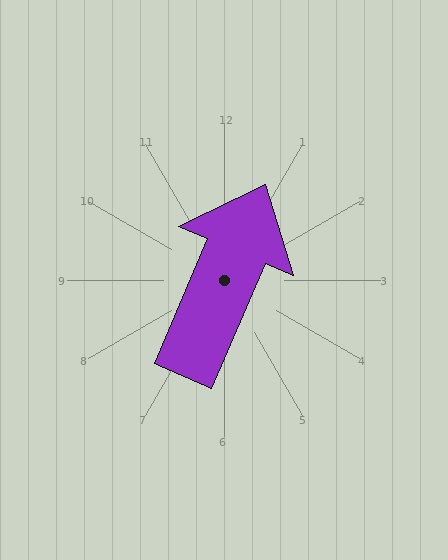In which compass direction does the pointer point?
Northeast.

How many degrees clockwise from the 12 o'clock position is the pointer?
Approximately 23 degrees.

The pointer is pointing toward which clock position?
Roughly 1 o'clock.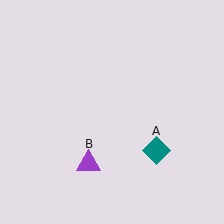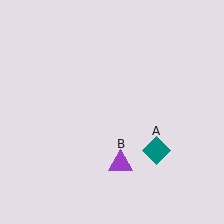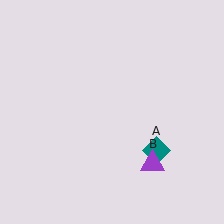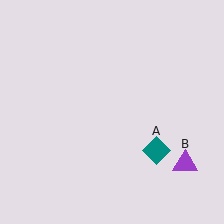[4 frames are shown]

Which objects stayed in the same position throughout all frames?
Teal diamond (object A) remained stationary.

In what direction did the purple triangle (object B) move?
The purple triangle (object B) moved right.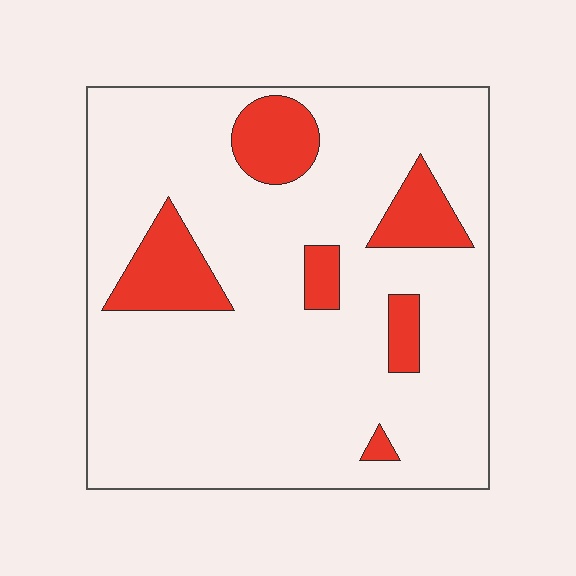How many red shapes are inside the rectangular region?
6.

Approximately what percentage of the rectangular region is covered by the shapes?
Approximately 15%.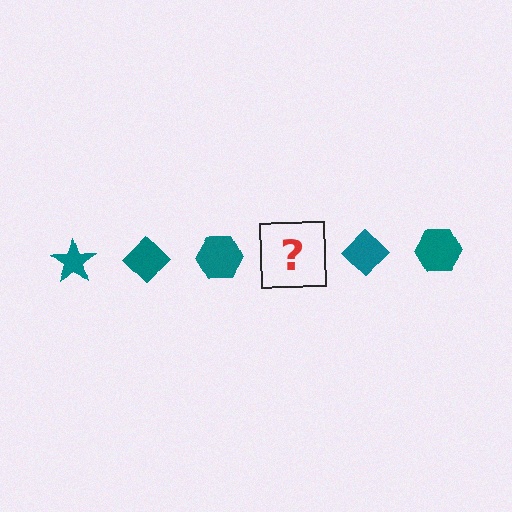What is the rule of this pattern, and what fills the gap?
The rule is that the pattern cycles through star, diamond, hexagon shapes in teal. The gap should be filled with a teal star.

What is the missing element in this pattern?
The missing element is a teal star.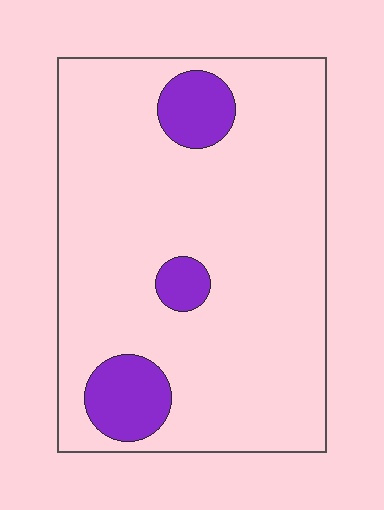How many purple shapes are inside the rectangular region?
3.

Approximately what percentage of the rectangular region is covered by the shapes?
Approximately 15%.